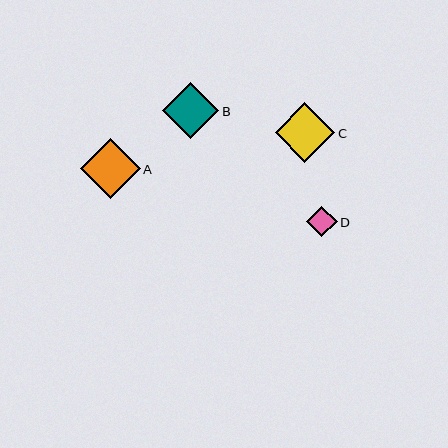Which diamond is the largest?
Diamond A is the largest with a size of approximately 60 pixels.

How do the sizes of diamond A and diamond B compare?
Diamond A and diamond B are approximately the same size.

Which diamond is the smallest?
Diamond D is the smallest with a size of approximately 31 pixels.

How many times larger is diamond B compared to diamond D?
Diamond B is approximately 1.8 times the size of diamond D.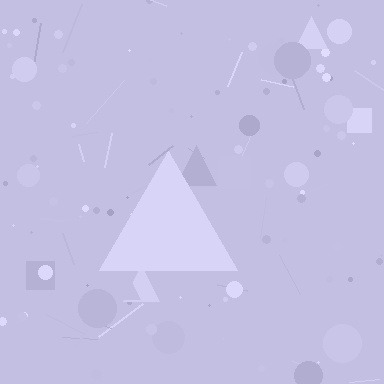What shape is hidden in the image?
A triangle is hidden in the image.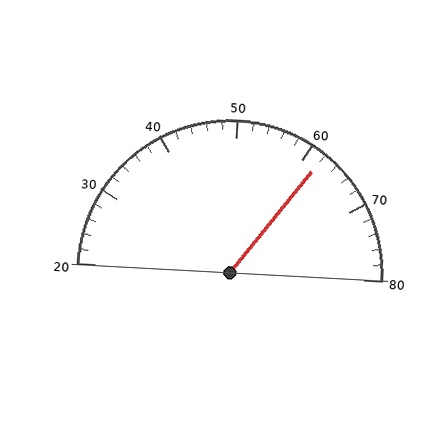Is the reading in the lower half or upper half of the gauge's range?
The reading is in the upper half of the range (20 to 80).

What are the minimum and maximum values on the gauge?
The gauge ranges from 20 to 80.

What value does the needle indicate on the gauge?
The needle indicates approximately 62.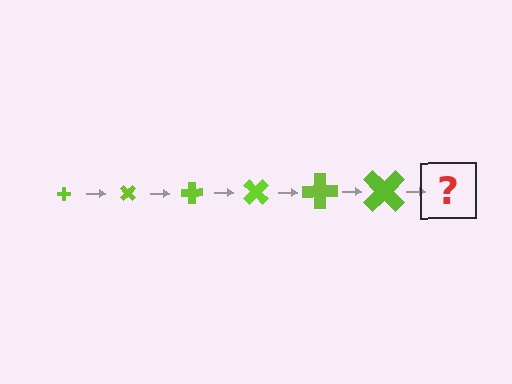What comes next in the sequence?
The next element should be a cross, larger than the previous one and rotated 270 degrees from the start.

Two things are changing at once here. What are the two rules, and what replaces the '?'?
The two rules are that the cross grows larger each step and it rotates 45 degrees each step. The '?' should be a cross, larger than the previous one and rotated 270 degrees from the start.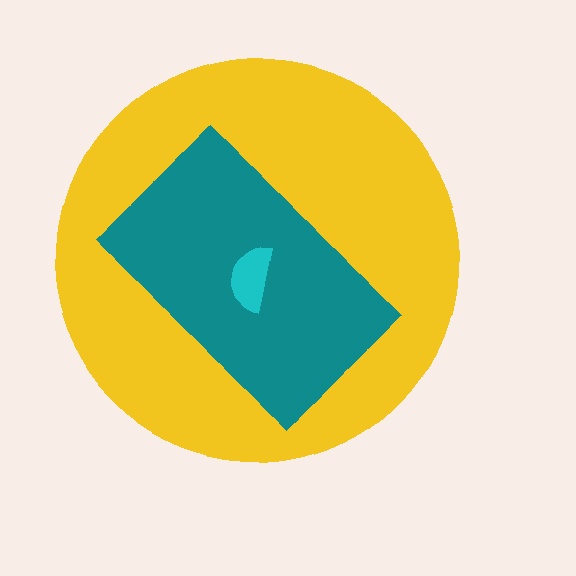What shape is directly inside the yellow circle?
The teal rectangle.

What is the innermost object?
The cyan semicircle.